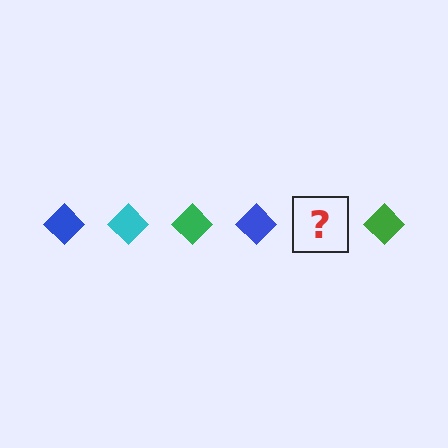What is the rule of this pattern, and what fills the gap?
The rule is that the pattern cycles through blue, cyan, green diamonds. The gap should be filled with a cyan diamond.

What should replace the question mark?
The question mark should be replaced with a cyan diamond.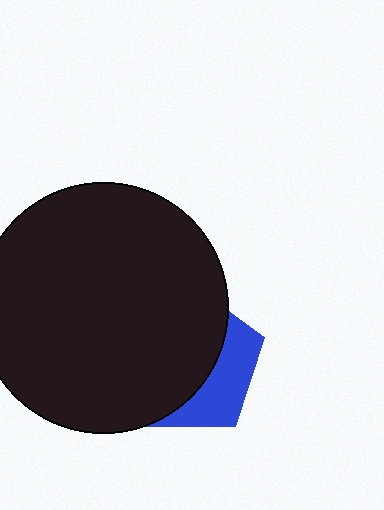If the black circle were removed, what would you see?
You would see the complete blue pentagon.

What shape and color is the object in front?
The object in front is a black circle.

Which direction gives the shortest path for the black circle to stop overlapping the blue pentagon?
Moving left gives the shortest separation.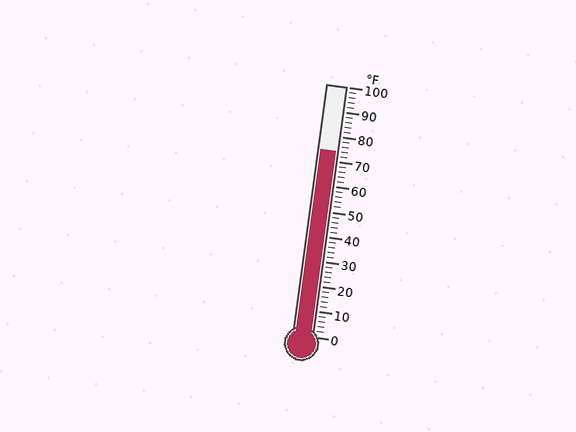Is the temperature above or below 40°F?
The temperature is above 40°F.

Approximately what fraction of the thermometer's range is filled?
The thermometer is filled to approximately 75% of its range.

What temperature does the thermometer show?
The thermometer shows approximately 74°F.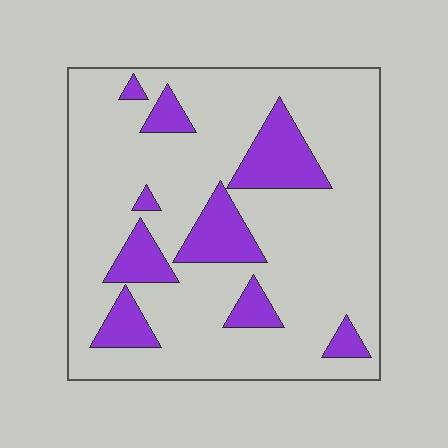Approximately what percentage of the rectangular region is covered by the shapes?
Approximately 20%.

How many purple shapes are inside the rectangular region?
9.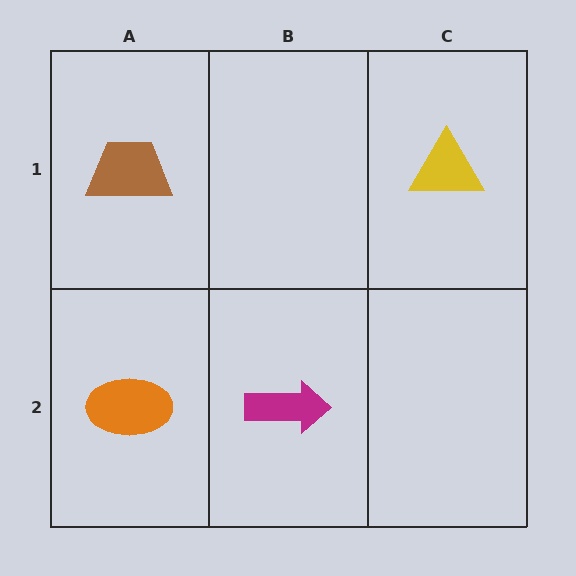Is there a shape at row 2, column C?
No, that cell is empty.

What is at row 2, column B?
A magenta arrow.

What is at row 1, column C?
A yellow triangle.